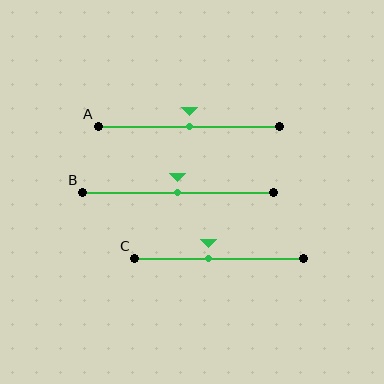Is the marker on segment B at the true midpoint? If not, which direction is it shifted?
Yes, the marker on segment B is at the true midpoint.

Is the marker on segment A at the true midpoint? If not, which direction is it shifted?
Yes, the marker on segment A is at the true midpoint.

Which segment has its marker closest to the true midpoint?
Segment A has its marker closest to the true midpoint.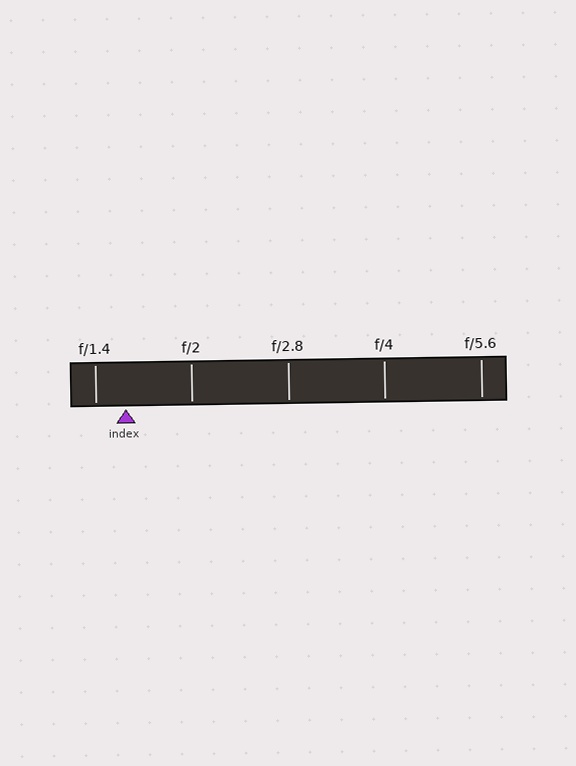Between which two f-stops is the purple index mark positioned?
The index mark is between f/1.4 and f/2.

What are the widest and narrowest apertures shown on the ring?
The widest aperture shown is f/1.4 and the narrowest is f/5.6.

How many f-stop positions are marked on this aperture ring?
There are 5 f-stop positions marked.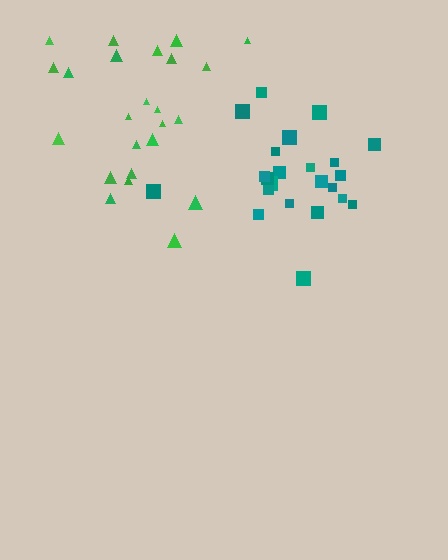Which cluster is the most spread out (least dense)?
Green.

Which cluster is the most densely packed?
Teal.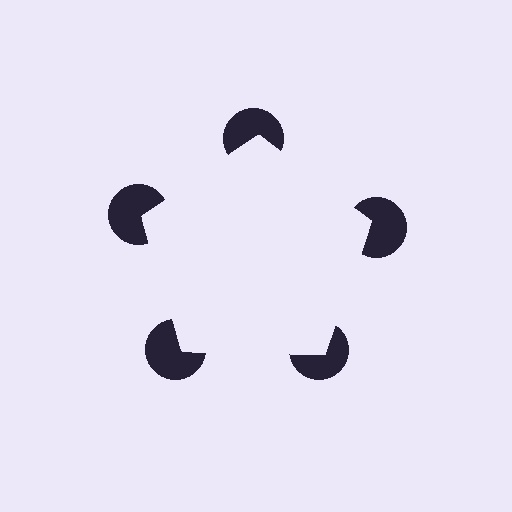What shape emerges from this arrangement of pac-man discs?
An illusory pentagon — its edges are inferred from the aligned wedge cuts in the pac-man discs, not physically drawn.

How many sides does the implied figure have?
5 sides.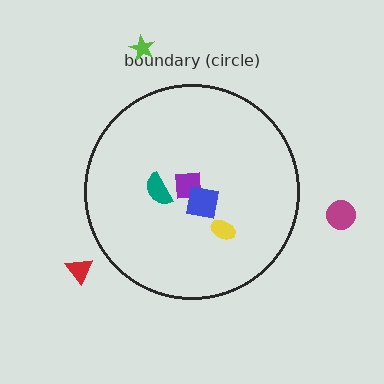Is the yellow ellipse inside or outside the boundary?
Inside.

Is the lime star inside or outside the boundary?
Outside.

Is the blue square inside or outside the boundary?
Inside.